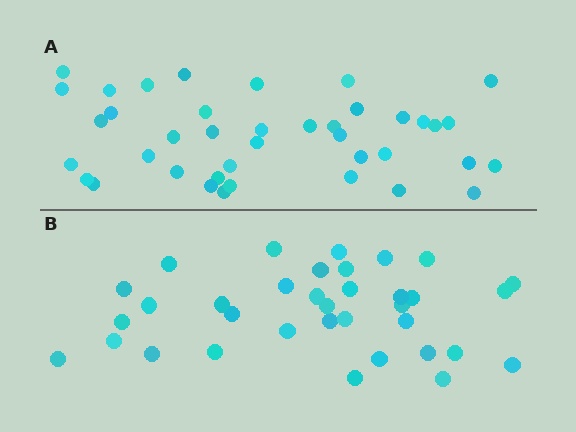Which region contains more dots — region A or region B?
Region A (the top region) has more dots.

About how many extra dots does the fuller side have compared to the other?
Region A has about 5 more dots than region B.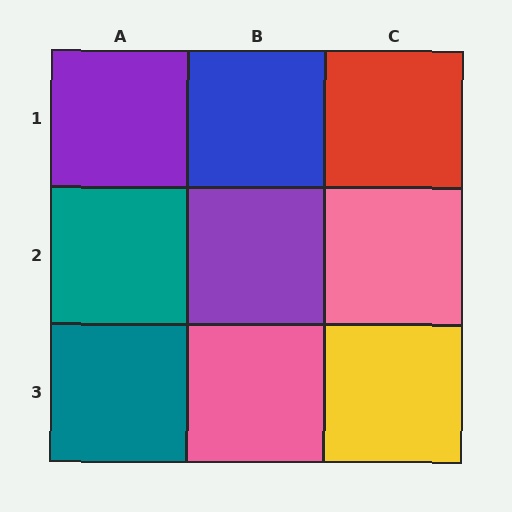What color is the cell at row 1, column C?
Red.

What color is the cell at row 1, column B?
Blue.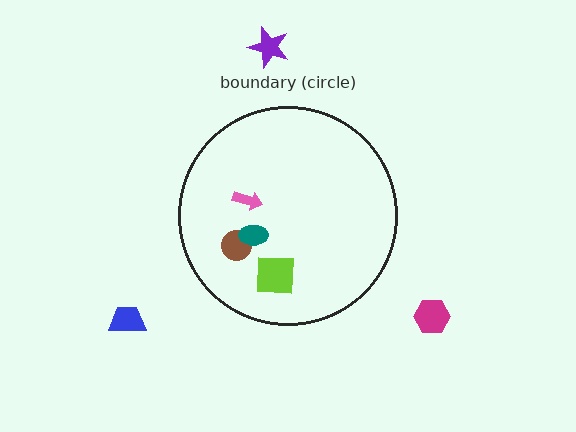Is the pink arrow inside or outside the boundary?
Inside.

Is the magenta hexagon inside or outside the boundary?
Outside.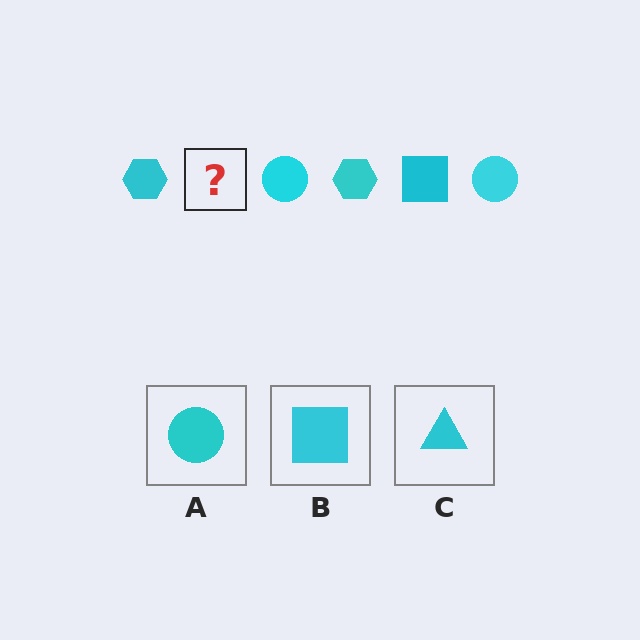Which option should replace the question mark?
Option B.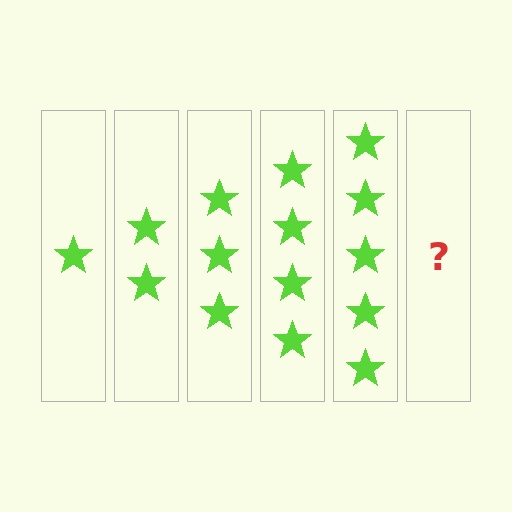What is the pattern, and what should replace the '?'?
The pattern is that each step adds one more star. The '?' should be 6 stars.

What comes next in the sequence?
The next element should be 6 stars.